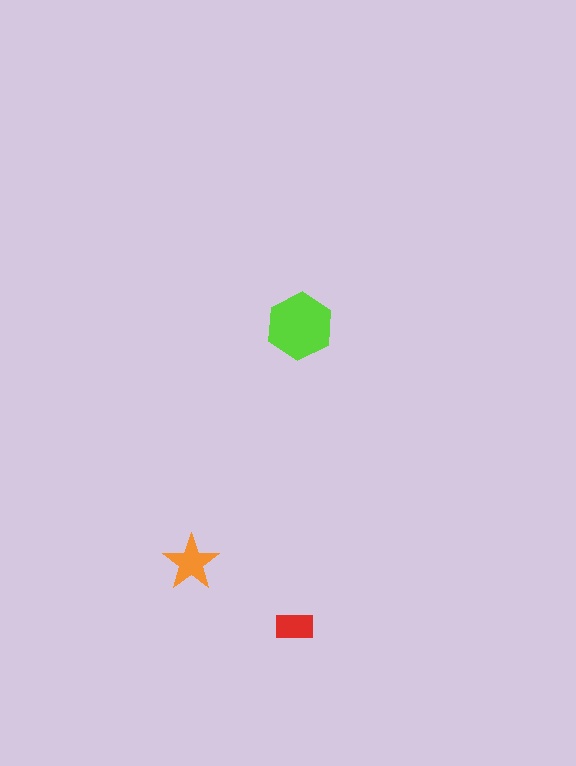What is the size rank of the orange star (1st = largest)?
2nd.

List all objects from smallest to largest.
The red rectangle, the orange star, the lime hexagon.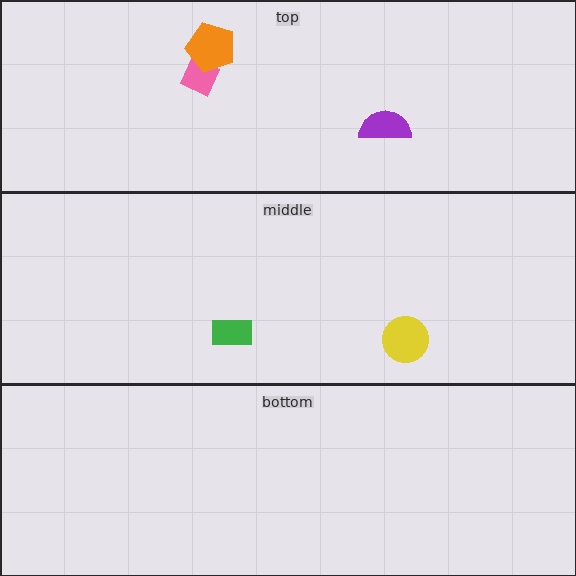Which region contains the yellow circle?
The middle region.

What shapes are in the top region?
The pink diamond, the purple semicircle, the orange pentagon.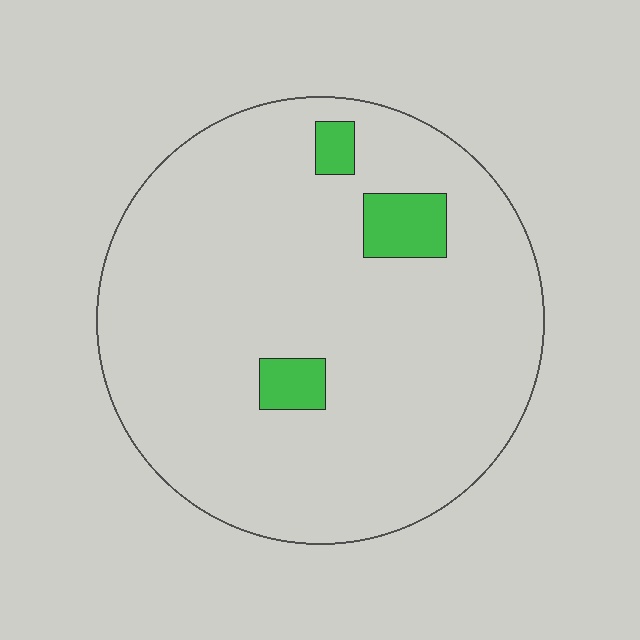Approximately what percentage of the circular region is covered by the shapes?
Approximately 5%.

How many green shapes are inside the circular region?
3.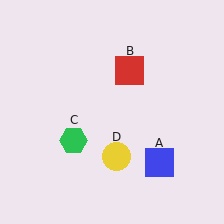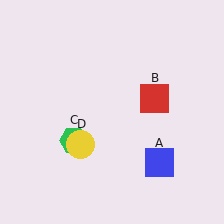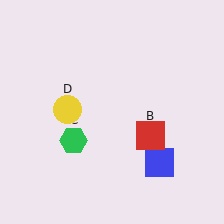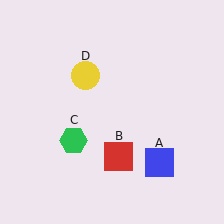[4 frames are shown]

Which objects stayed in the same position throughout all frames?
Blue square (object A) and green hexagon (object C) remained stationary.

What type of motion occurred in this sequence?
The red square (object B), yellow circle (object D) rotated clockwise around the center of the scene.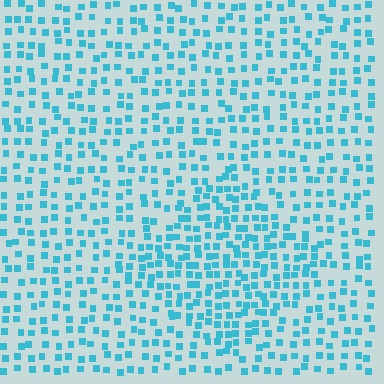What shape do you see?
I see a diamond.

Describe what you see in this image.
The image contains small cyan elements arranged at two different densities. A diamond-shaped region is visible where the elements are more densely packed than the surrounding area.